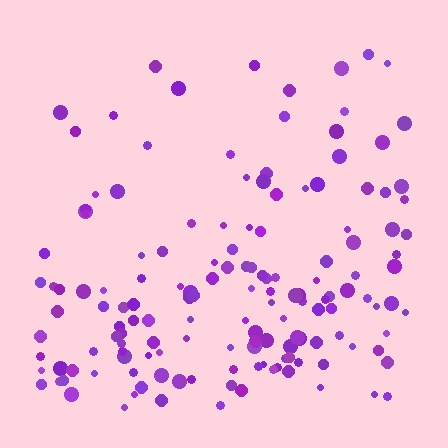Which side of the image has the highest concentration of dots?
The bottom.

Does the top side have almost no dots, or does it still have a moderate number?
Still a moderate number, just noticeably fewer than the bottom.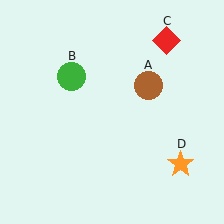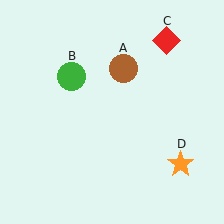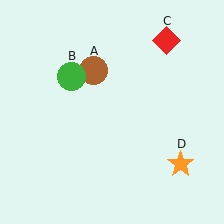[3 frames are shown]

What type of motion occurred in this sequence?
The brown circle (object A) rotated counterclockwise around the center of the scene.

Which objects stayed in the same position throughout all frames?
Green circle (object B) and red diamond (object C) and orange star (object D) remained stationary.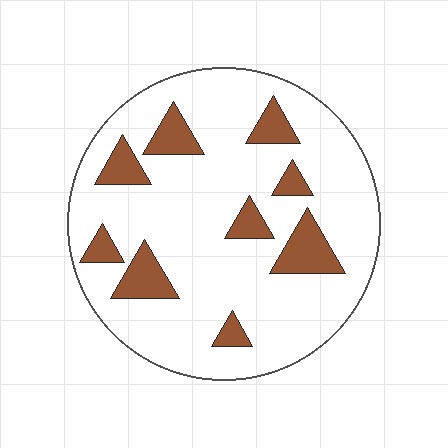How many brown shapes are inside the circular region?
9.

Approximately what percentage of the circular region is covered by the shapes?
Approximately 15%.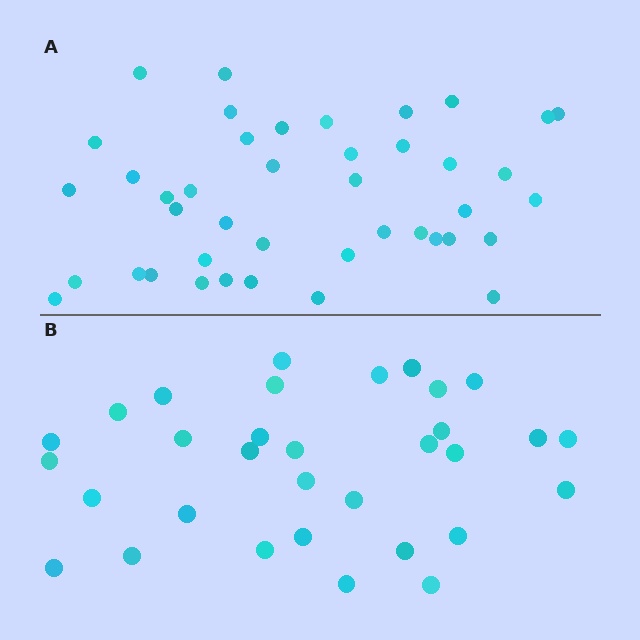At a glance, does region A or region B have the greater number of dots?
Region A (the top region) has more dots.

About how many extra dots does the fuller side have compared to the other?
Region A has roughly 10 or so more dots than region B.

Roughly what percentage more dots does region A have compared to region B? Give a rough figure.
About 30% more.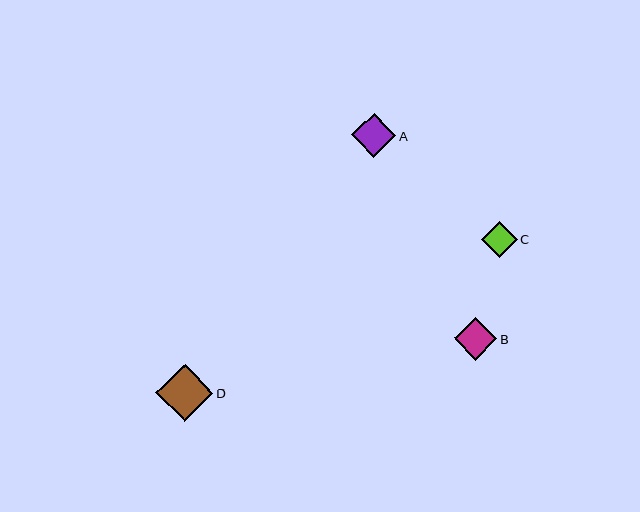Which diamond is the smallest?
Diamond C is the smallest with a size of approximately 36 pixels.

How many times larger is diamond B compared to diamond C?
Diamond B is approximately 1.2 times the size of diamond C.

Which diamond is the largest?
Diamond D is the largest with a size of approximately 57 pixels.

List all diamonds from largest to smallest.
From largest to smallest: D, A, B, C.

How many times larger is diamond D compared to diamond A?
Diamond D is approximately 1.3 times the size of diamond A.